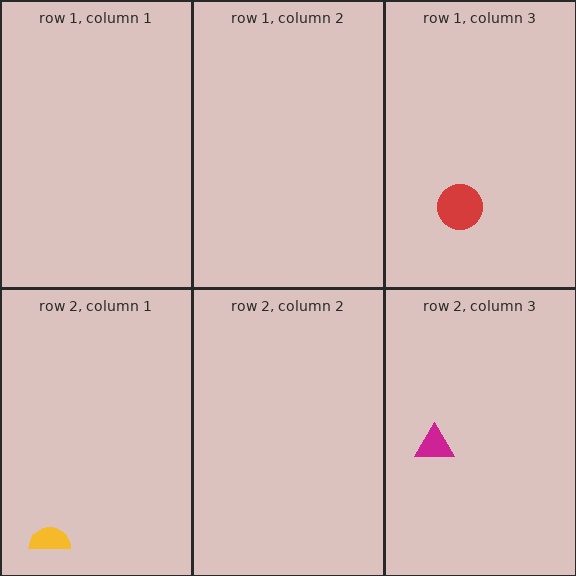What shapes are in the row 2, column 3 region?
The magenta triangle.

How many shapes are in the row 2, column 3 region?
1.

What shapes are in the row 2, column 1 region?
The yellow semicircle.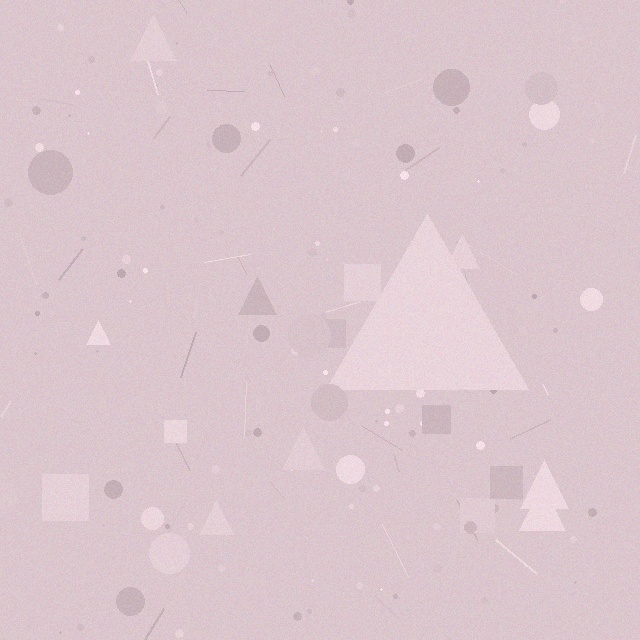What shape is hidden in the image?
A triangle is hidden in the image.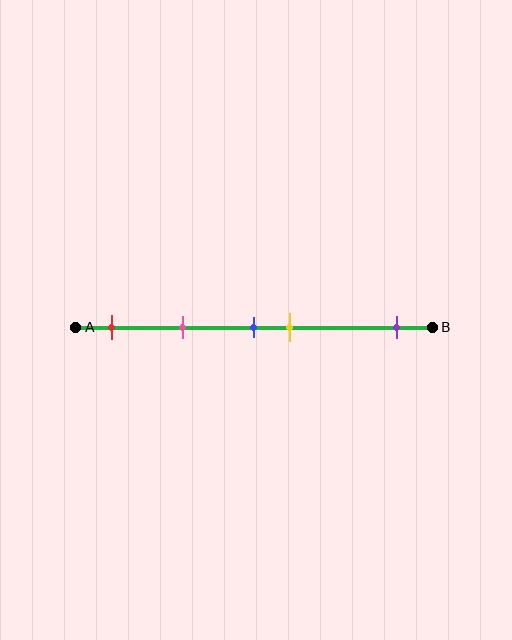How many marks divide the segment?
There are 5 marks dividing the segment.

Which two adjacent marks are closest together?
The blue and yellow marks are the closest adjacent pair.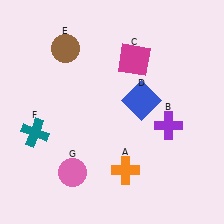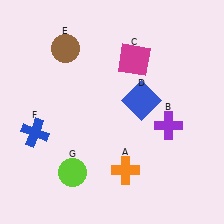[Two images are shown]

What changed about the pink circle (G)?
In Image 1, G is pink. In Image 2, it changed to lime.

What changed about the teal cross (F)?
In Image 1, F is teal. In Image 2, it changed to blue.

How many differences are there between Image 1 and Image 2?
There are 2 differences between the two images.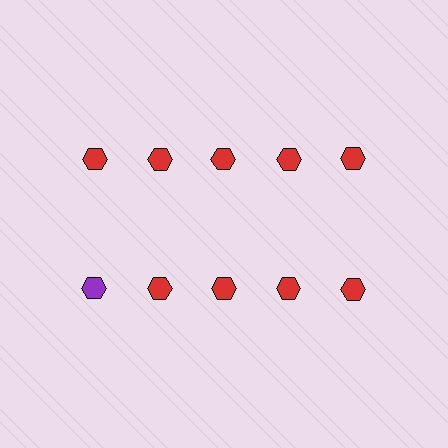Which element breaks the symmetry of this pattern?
The purple hexagon in the second row, leftmost column breaks the symmetry. All other shapes are red hexagons.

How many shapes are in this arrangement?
There are 10 shapes arranged in a grid pattern.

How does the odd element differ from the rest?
It has a different color: purple instead of red.